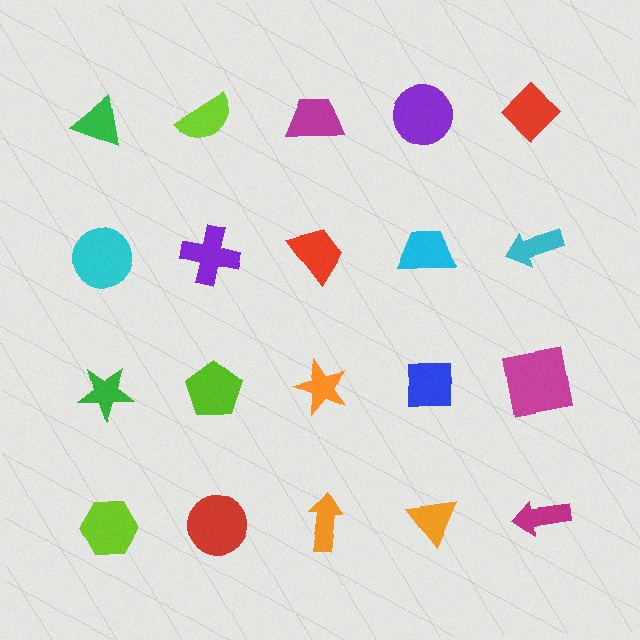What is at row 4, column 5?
A magenta arrow.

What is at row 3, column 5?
A magenta square.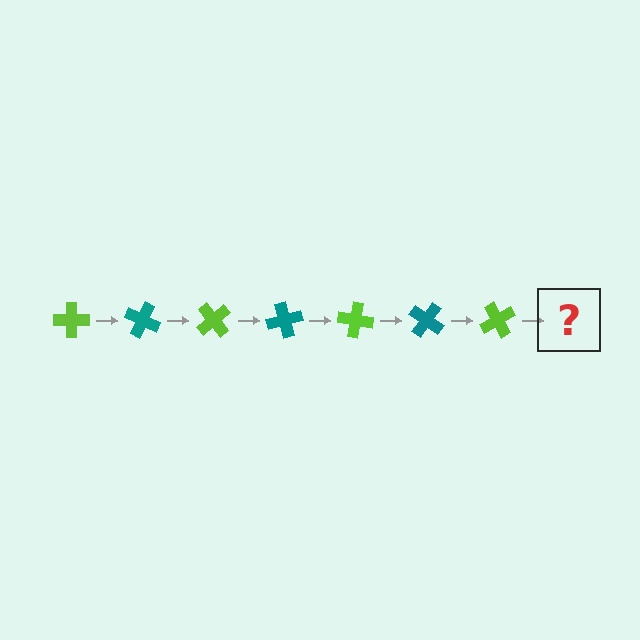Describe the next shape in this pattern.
It should be a teal cross, rotated 175 degrees from the start.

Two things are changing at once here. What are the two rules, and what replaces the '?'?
The two rules are that it rotates 25 degrees each step and the color cycles through lime and teal. The '?' should be a teal cross, rotated 175 degrees from the start.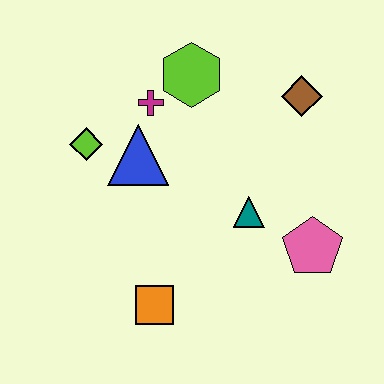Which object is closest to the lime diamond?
The blue triangle is closest to the lime diamond.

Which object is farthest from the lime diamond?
The pink pentagon is farthest from the lime diamond.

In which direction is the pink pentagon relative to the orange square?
The pink pentagon is to the right of the orange square.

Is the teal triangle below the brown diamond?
Yes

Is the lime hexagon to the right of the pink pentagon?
No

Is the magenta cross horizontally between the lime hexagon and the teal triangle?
No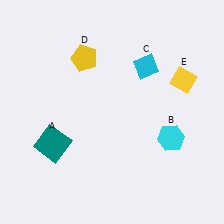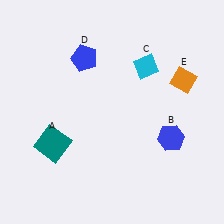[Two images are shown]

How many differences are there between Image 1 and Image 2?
There are 3 differences between the two images.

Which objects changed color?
B changed from cyan to blue. D changed from yellow to blue. E changed from yellow to orange.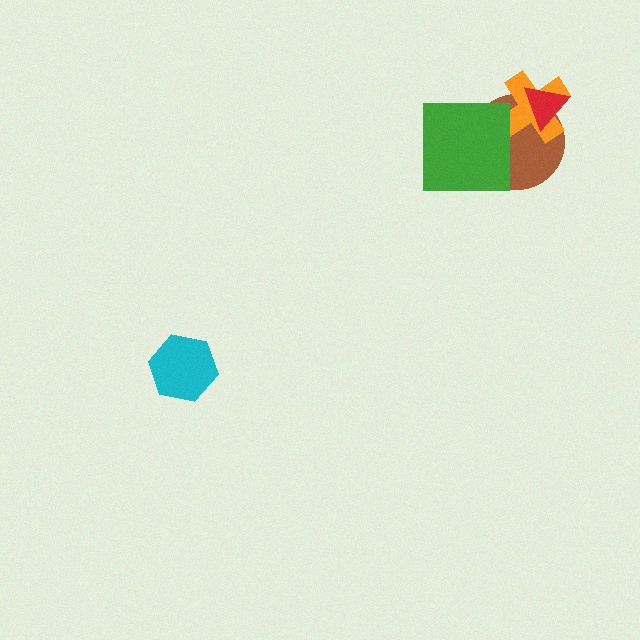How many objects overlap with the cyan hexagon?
0 objects overlap with the cyan hexagon.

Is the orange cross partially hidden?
Yes, it is partially covered by another shape.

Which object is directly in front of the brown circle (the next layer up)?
The orange cross is directly in front of the brown circle.